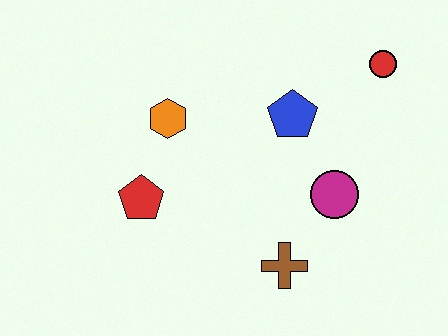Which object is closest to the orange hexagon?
The red pentagon is closest to the orange hexagon.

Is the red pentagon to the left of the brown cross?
Yes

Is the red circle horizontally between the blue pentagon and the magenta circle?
No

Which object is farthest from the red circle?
The red pentagon is farthest from the red circle.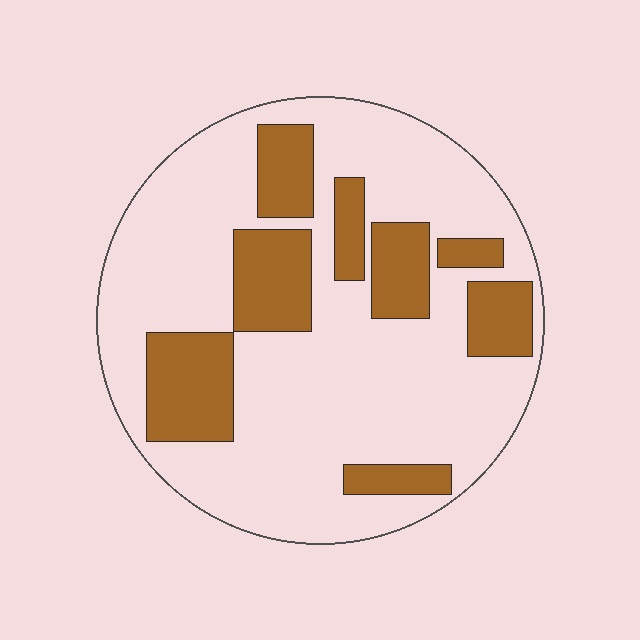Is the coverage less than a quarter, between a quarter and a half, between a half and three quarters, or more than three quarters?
Between a quarter and a half.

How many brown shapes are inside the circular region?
8.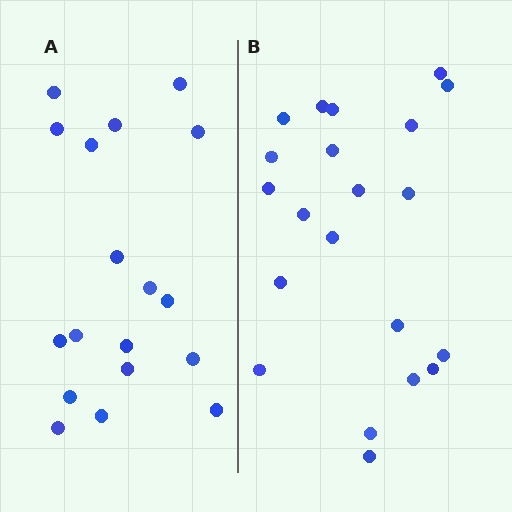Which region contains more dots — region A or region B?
Region B (the right region) has more dots.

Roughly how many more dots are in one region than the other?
Region B has just a few more — roughly 2 or 3 more dots than region A.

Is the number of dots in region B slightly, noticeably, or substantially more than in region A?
Region B has only slightly more — the two regions are fairly close. The ratio is roughly 1.2 to 1.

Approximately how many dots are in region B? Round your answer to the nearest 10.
About 20 dots. (The exact count is 21, which rounds to 20.)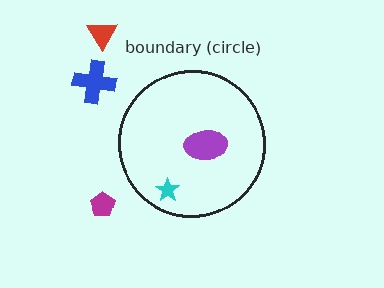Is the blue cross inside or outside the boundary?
Outside.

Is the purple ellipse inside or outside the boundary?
Inside.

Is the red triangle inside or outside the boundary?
Outside.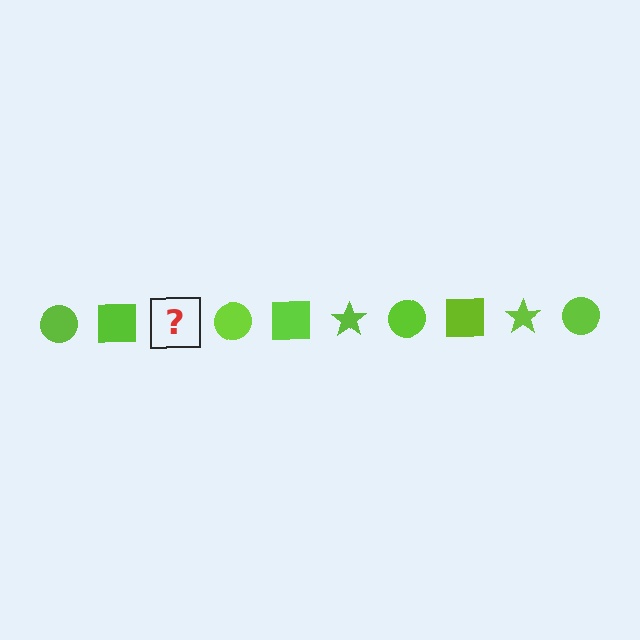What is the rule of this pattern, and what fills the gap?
The rule is that the pattern cycles through circle, square, star shapes in lime. The gap should be filled with a lime star.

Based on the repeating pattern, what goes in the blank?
The blank should be a lime star.